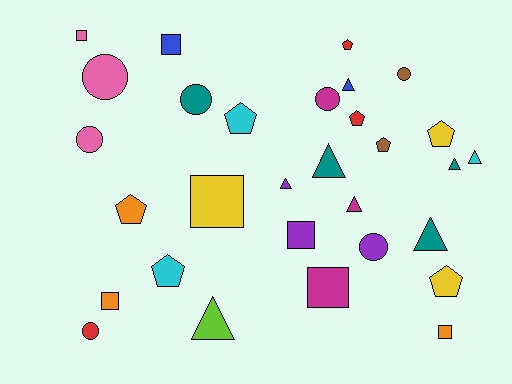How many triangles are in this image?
There are 8 triangles.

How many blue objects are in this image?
There are 2 blue objects.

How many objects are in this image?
There are 30 objects.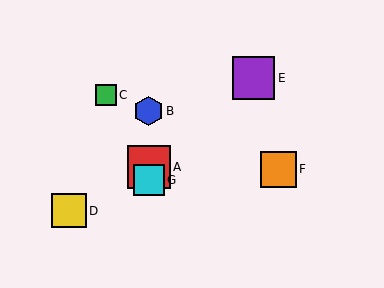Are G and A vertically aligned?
Yes, both are at x≈149.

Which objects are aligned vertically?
Objects A, B, G are aligned vertically.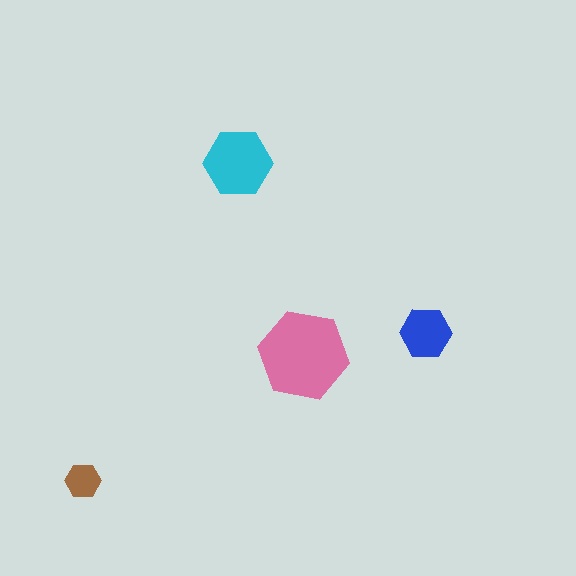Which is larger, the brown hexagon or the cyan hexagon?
The cyan one.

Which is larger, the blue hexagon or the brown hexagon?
The blue one.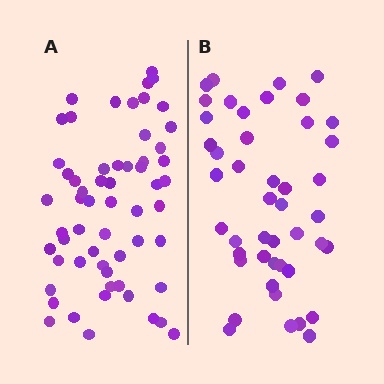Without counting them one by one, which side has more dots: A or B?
Region A (the left region) has more dots.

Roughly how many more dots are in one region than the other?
Region A has approximately 15 more dots than region B.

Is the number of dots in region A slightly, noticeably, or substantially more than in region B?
Region A has noticeably more, but not dramatically so. The ratio is roughly 1.3 to 1.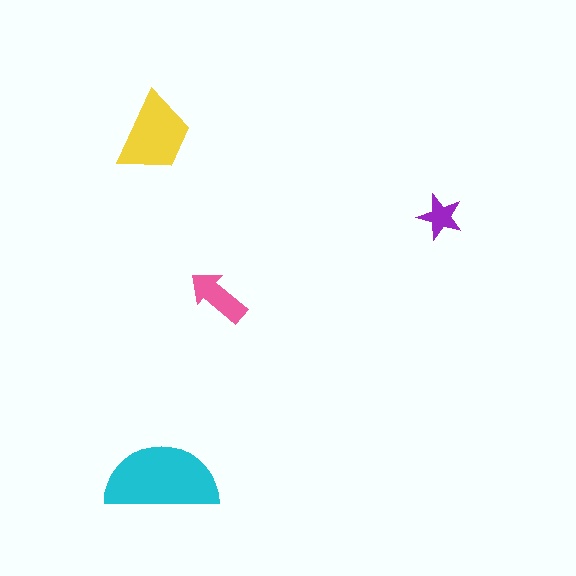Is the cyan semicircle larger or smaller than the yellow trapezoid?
Larger.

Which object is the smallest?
The purple star.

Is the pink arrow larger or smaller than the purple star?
Larger.